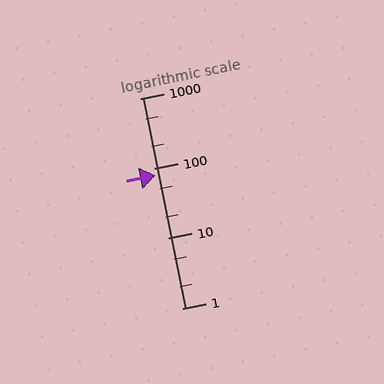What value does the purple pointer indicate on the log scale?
The pointer indicates approximately 79.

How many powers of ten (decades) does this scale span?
The scale spans 3 decades, from 1 to 1000.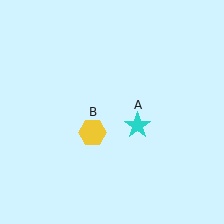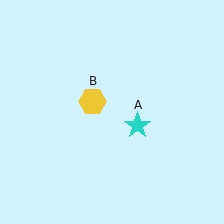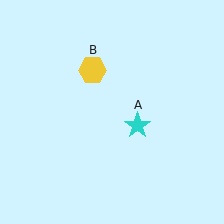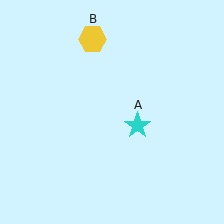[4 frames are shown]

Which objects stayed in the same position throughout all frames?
Cyan star (object A) remained stationary.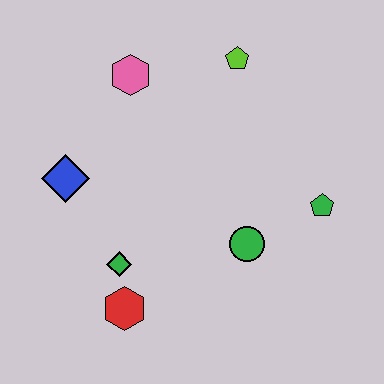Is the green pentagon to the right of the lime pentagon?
Yes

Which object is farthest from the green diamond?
The lime pentagon is farthest from the green diamond.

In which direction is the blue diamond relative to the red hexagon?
The blue diamond is above the red hexagon.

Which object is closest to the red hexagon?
The green diamond is closest to the red hexagon.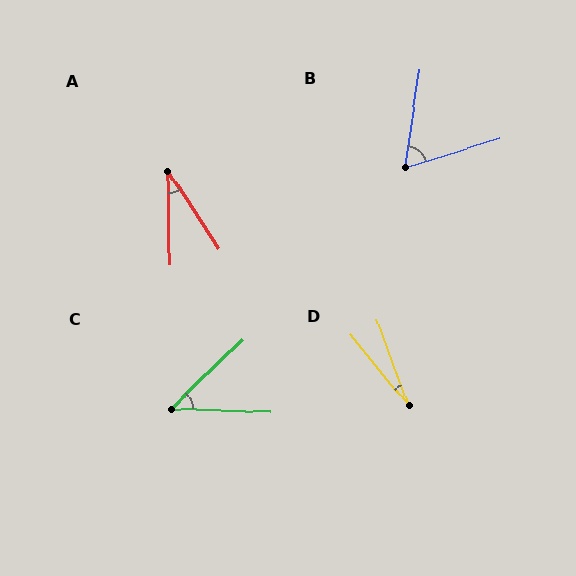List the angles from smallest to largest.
D (20°), A (32°), C (46°), B (64°).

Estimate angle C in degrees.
Approximately 46 degrees.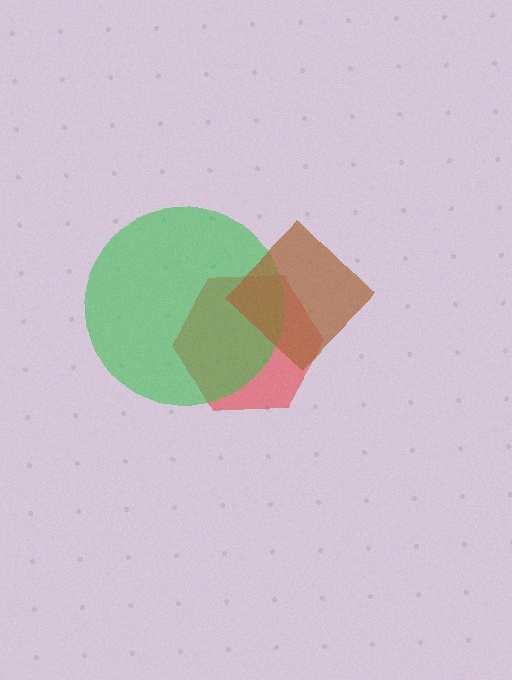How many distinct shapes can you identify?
There are 3 distinct shapes: a red hexagon, a green circle, a brown diamond.